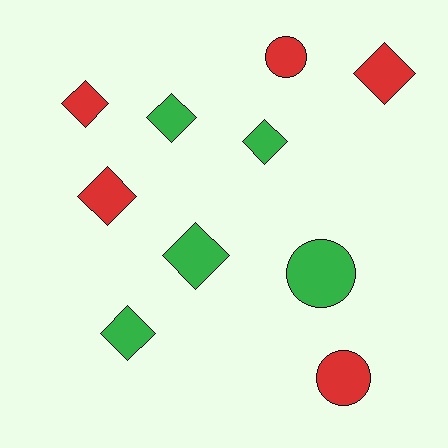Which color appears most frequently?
Red, with 5 objects.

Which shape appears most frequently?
Diamond, with 7 objects.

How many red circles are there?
There are 2 red circles.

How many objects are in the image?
There are 10 objects.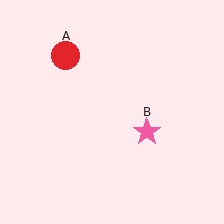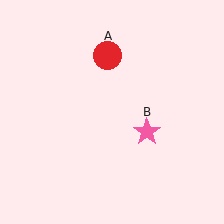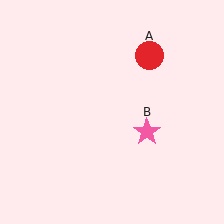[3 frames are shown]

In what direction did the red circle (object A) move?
The red circle (object A) moved right.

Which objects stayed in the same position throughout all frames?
Pink star (object B) remained stationary.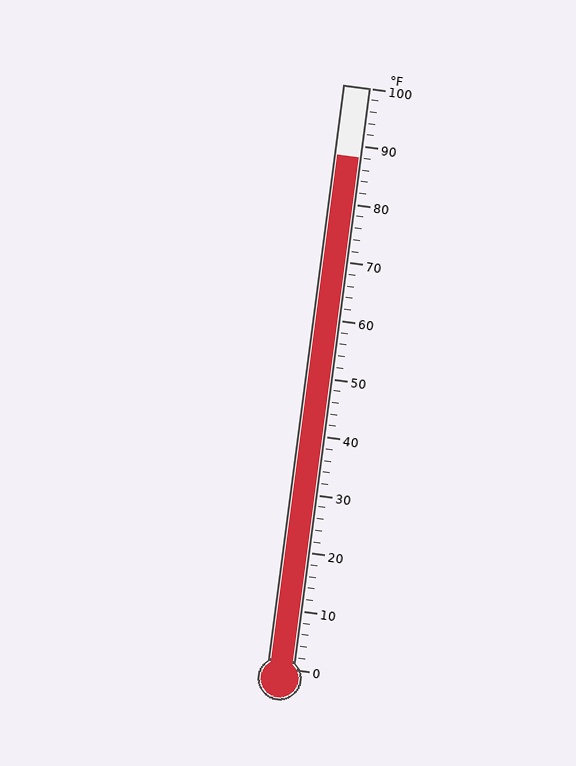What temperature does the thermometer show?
The thermometer shows approximately 88°F.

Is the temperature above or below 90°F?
The temperature is below 90°F.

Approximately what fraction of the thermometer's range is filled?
The thermometer is filled to approximately 90% of its range.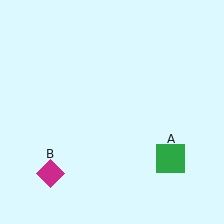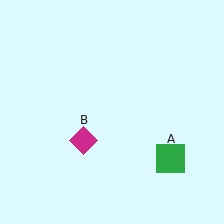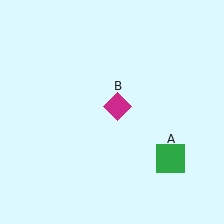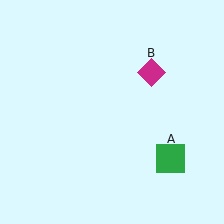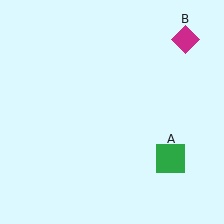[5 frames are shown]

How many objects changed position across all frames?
1 object changed position: magenta diamond (object B).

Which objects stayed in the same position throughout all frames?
Green square (object A) remained stationary.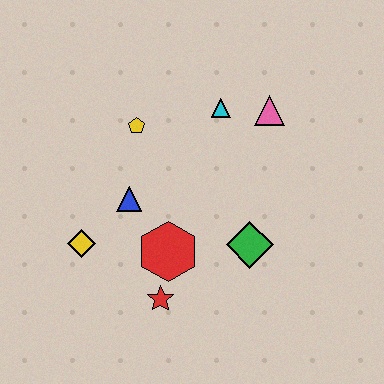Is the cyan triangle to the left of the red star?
No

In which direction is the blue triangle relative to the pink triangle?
The blue triangle is to the left of the pink triangle.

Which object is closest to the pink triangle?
The cyan triangle is closest to the pink triangle.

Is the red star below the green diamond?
Yes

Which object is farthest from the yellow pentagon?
The red star is farthest from the yellow pentagon.